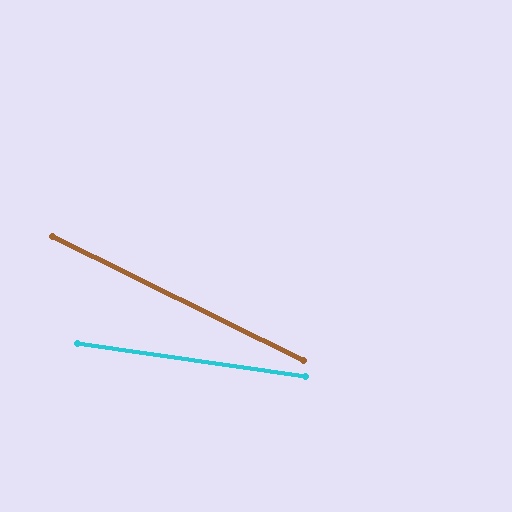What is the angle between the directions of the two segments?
Approximately 18 degrees.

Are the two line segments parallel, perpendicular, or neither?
Neither parallel nor perpendicular — they differ by about 18°.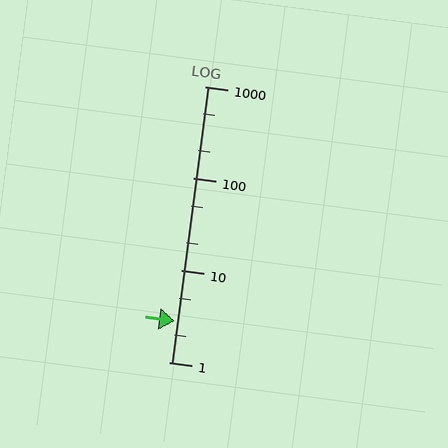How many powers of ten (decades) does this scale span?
The scale spans 3 decades, from 1 to 1000.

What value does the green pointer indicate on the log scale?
The pointer indicates approximately 2.8.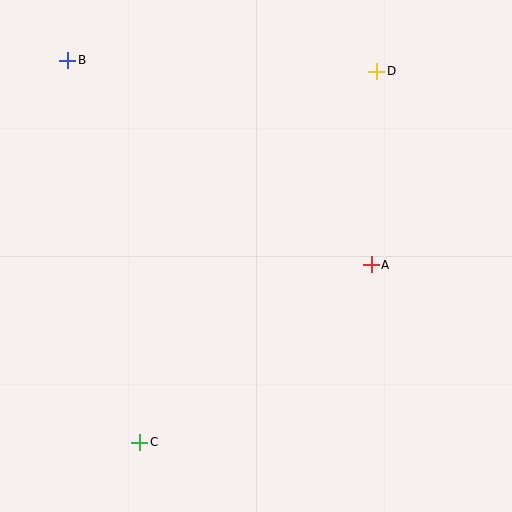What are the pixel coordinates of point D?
Point D is at (377, 71).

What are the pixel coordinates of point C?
Point C is at (140, 442).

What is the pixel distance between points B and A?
The distance between B and A is 366 pixels.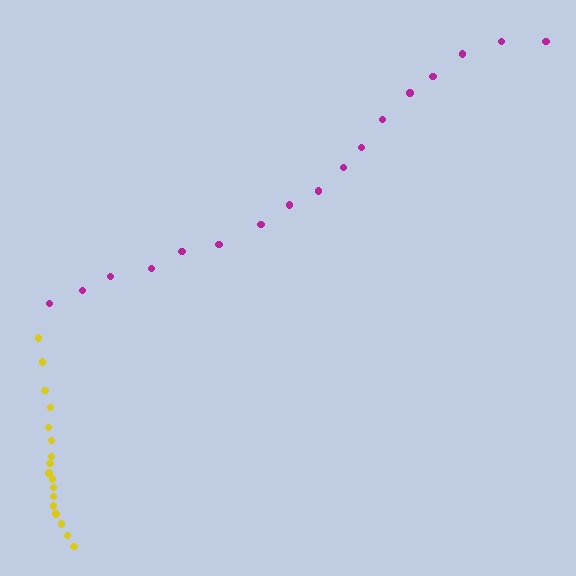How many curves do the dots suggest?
There are 2 distinct paths.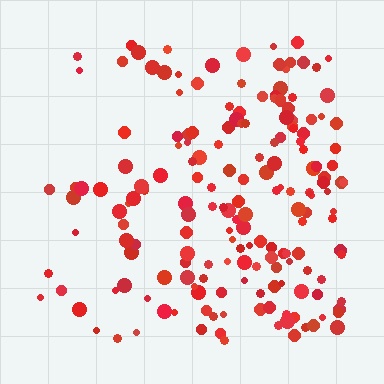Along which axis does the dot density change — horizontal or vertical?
Horizontal.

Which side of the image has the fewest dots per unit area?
The left.